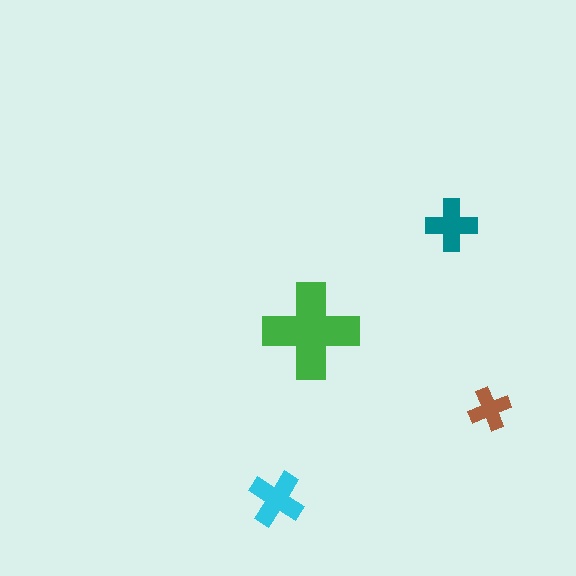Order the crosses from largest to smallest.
the green one, the cyan one, the teal one, the brown one.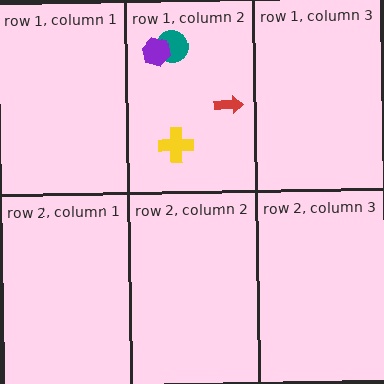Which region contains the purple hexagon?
The row 1, column 2 region.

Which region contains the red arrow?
The row 1, column 2 region.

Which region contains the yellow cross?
The row 1, column 2 region.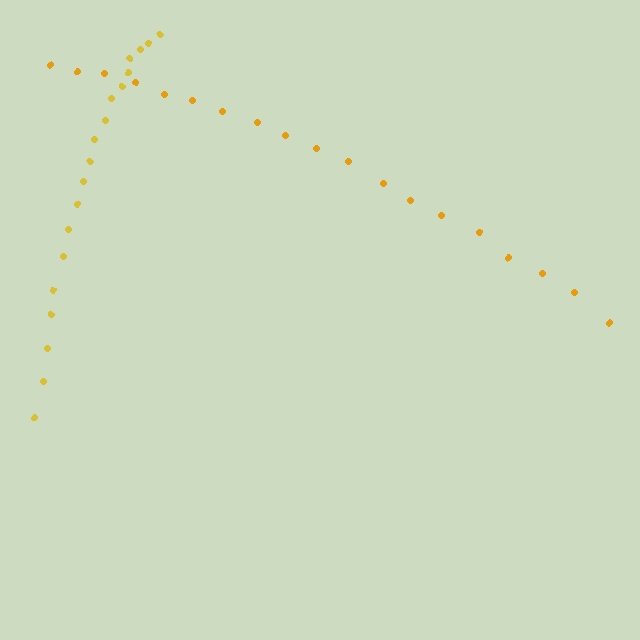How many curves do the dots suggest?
There are 2 distinct paths.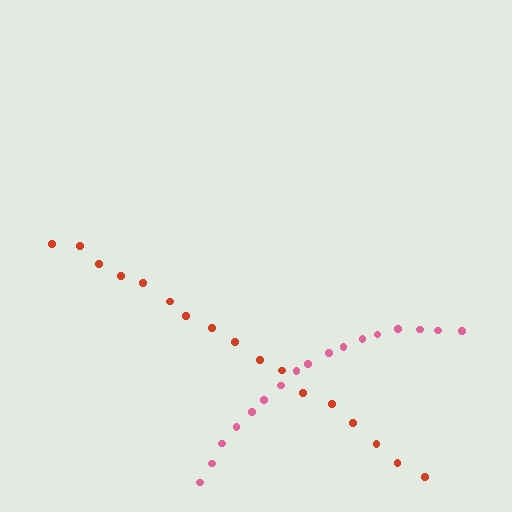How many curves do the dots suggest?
There are 2 distinct paths.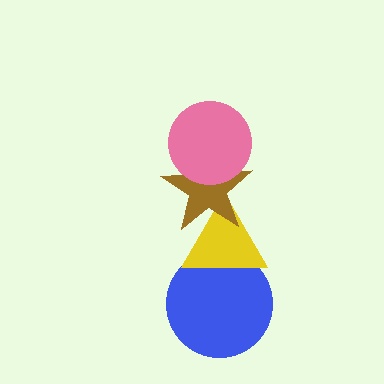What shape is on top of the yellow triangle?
The brown star is on top of the yellow triangle.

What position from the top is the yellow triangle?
The yellow triangle is 3rd from the top.